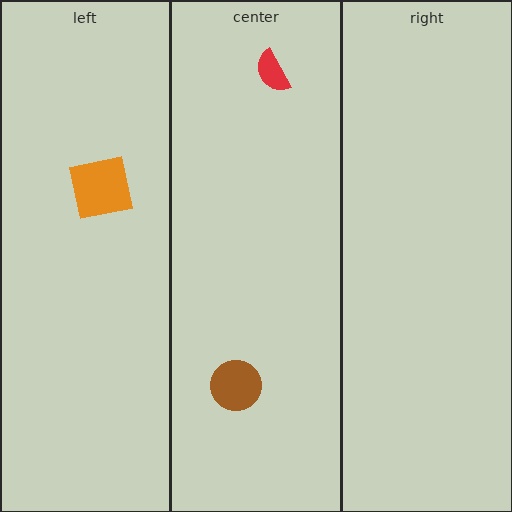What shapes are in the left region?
The orange square.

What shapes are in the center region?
The brown circle, the red semicircle.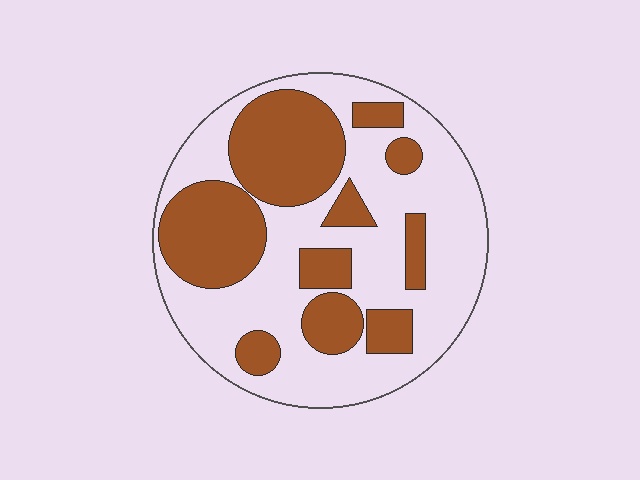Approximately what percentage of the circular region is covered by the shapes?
Approximately 40%.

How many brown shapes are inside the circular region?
10.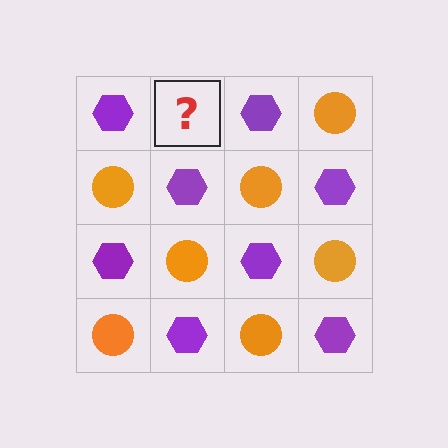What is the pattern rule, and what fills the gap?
The rule is that it alternates purple hexagon and orange circle in a checkerboard pattern. The gap should be filled with an orange circle.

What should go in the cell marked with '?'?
The missing cell should contain an orange circle.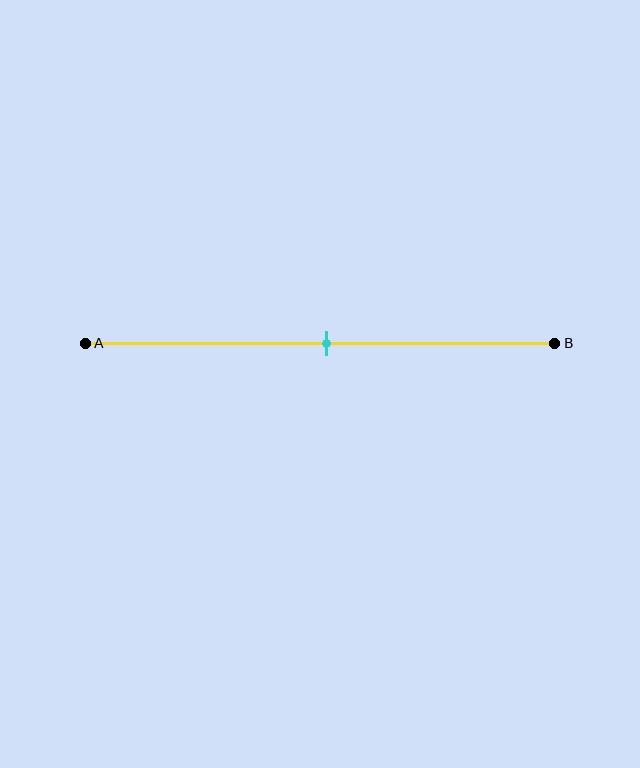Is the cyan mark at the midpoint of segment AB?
Yes, the mark is approximately at the midpoint.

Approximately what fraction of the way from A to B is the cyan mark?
The cyan mark is approximately 50% of the way from A to B.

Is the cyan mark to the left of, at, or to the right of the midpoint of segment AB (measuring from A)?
The cyan mark is approximately at the midpoint of segment AB.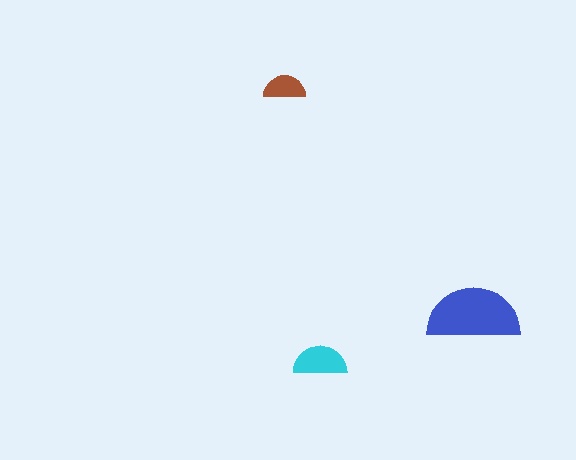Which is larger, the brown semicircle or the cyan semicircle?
The cyan one.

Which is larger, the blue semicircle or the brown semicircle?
The blue one.